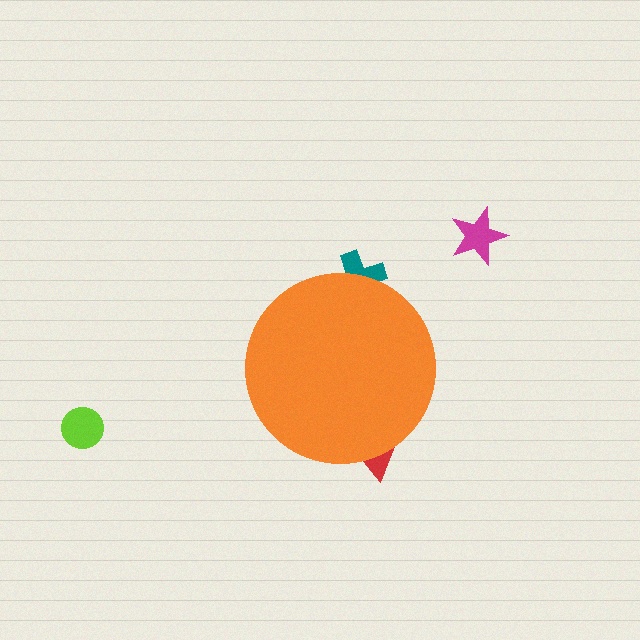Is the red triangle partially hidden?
Yes, the red triangle is partially hidden behind the orange circle.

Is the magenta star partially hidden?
No, the magenta star is fully visible.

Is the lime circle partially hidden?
No, the lime circle is fully visible.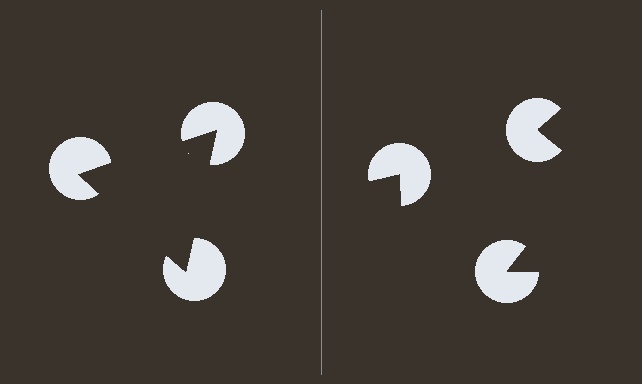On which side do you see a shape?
An illusory triangle appears on the left side. On the right side the wedge cuts are rotated, so no coherent shape forms.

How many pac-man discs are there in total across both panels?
6 — 3 on each side.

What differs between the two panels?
The pac-man discs are positioned identically on both sides; only the wedge orientations differ. On the left they align to a triangle; on the right they are misaligned.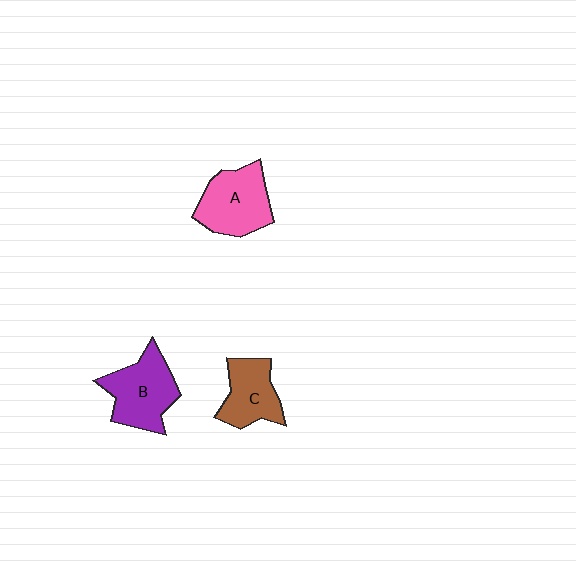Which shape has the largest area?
Shape B (purple).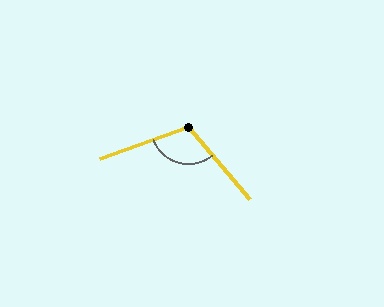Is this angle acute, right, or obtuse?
It is obtuse.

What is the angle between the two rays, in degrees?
Approximately 110 degrees.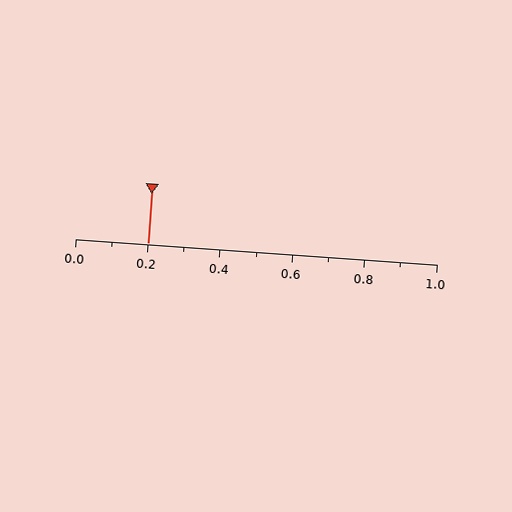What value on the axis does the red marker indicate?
The marker indicates approximately 0.2.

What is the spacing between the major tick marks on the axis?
The major ticks are spaced 0.2 apart.